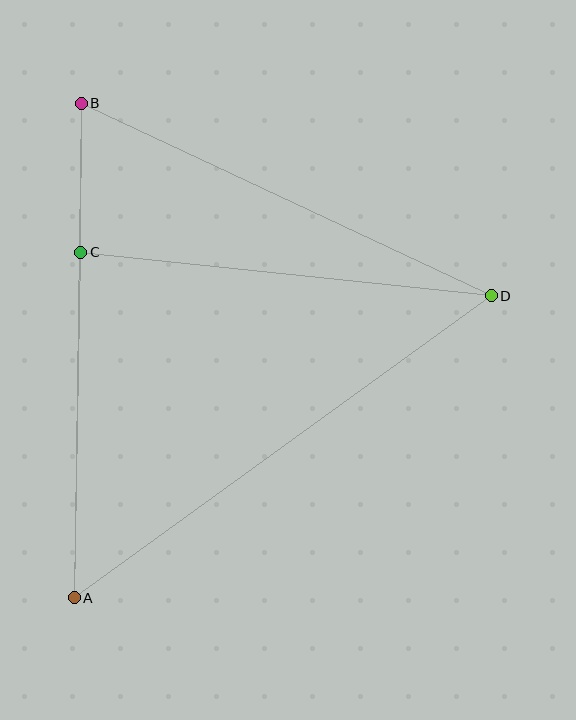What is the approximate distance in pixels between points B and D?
The distance between B and D is approximately 453 pixels.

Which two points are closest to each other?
Points B and C are closest to each other.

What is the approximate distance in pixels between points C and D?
The distance between C and D is approximately 413 pixels.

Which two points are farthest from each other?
Points A and D are farthest from each other.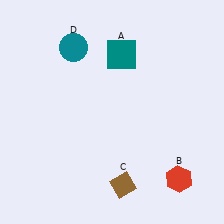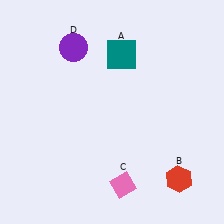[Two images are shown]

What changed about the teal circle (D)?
In Image 1, D is teal. In Image 2, it changed to purple.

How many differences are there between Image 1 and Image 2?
There are 2 differences between the two images.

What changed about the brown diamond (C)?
In Image 1, C is brown. In Image 2, it changed to pink.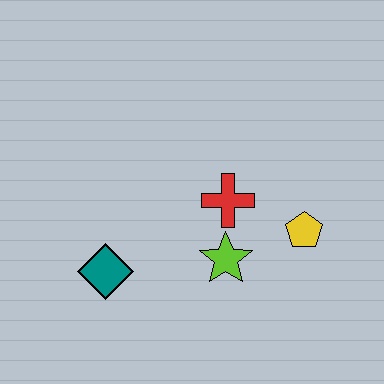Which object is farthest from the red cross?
The teal diamond is farthest from the red cross.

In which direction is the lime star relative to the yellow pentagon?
The lime star is to the left of the yellow pentagon.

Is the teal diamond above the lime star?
No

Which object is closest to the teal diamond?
The lime star is closest to the teal diamond.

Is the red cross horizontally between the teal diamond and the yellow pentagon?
Yes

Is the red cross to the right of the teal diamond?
Yes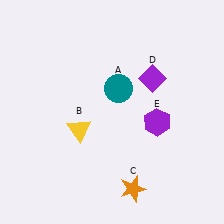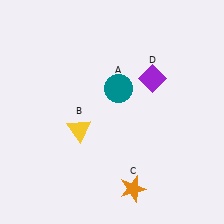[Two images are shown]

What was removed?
The purple hexagon (E) was removed in Image 2.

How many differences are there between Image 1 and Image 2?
There is 1 difference between the two images.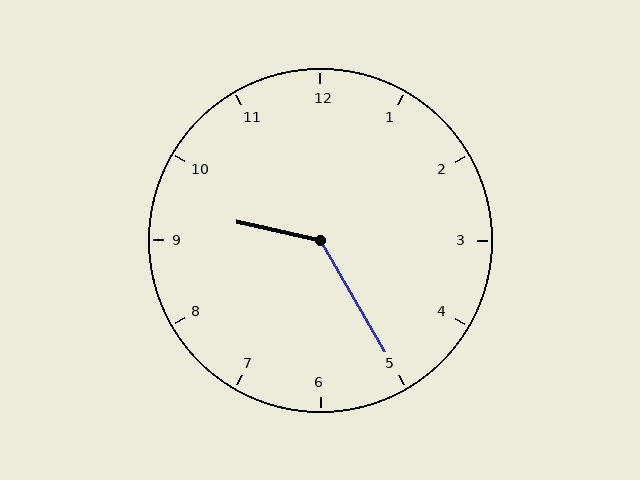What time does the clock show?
9:25.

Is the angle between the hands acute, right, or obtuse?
It is obtuse.